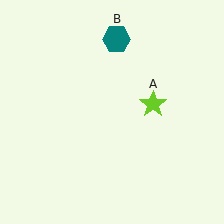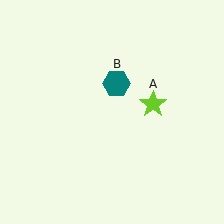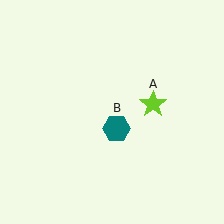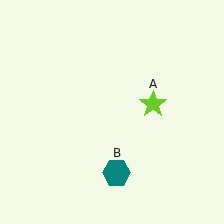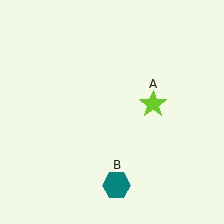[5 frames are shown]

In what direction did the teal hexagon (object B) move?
The teal hexagon (object B) moved down.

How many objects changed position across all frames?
1 object changed position: teal hexagon (object B).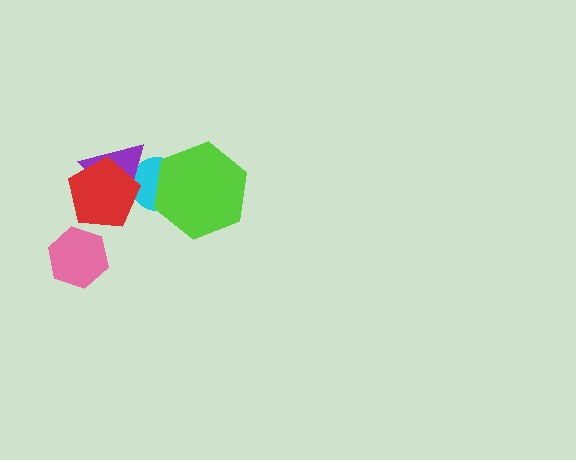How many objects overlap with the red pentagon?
2 objects overlap with the red pentagon.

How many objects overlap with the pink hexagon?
0 objects overlap with the pink hexagon.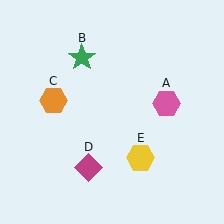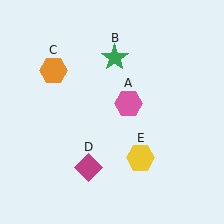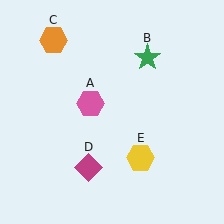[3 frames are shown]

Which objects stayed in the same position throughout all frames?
Magenta diamond (object D) and yellow hexagon (object E) remained stationary.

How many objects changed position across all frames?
3 objects changed position: pink hexagon (object A), green star (object B), orange hexagon (object C).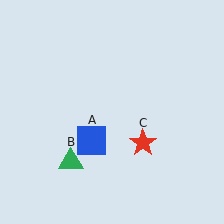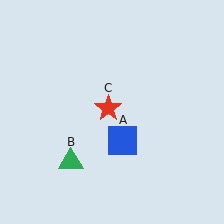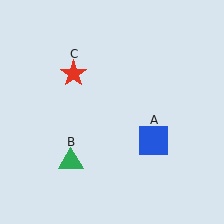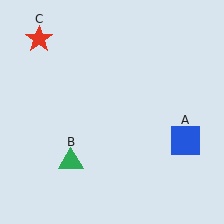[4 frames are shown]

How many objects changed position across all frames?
2 objects changed position: blue square (object A), red star (object C).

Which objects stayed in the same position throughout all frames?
Green triangle (object B) remained stationary.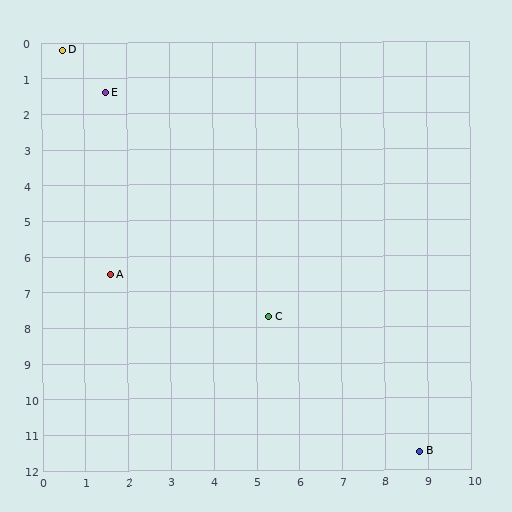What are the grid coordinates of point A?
Point A is at approximately (1.6, 6.5).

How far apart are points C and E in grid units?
Points C and E are about 7.4 grid units apart.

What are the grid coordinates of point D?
Point D is at approximately (0.5, 0.2).